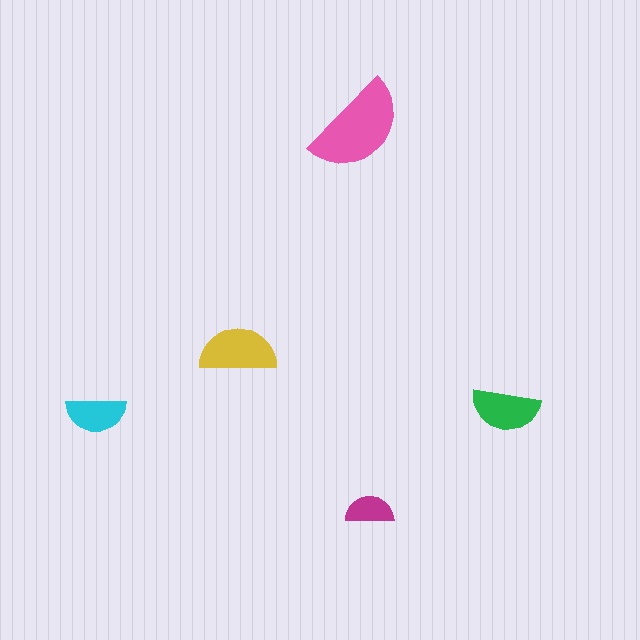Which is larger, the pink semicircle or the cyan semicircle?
The pink one.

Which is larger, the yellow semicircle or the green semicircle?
The yellow one.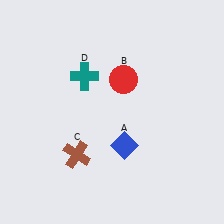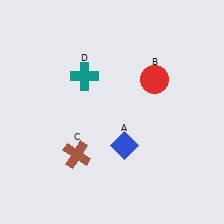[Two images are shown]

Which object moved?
The red circle (B) moved right.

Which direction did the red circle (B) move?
The red circle (B) moved right.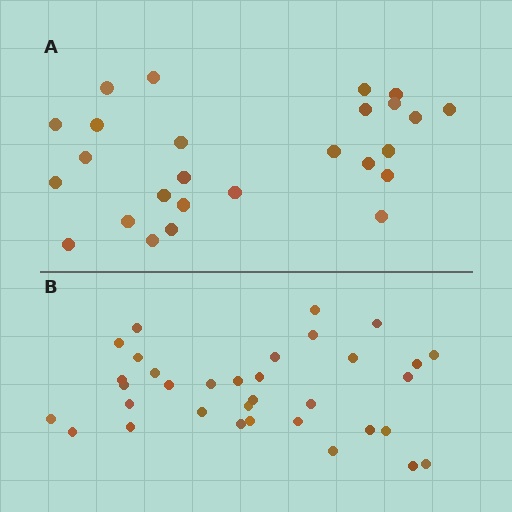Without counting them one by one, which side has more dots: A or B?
Region B (the bottom region) has more dots.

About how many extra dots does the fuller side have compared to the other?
Region B has roughly 8 or so more dots than region A.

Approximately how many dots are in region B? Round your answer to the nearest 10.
About 30 dots. (The exact count is 34, which rounds to 30.)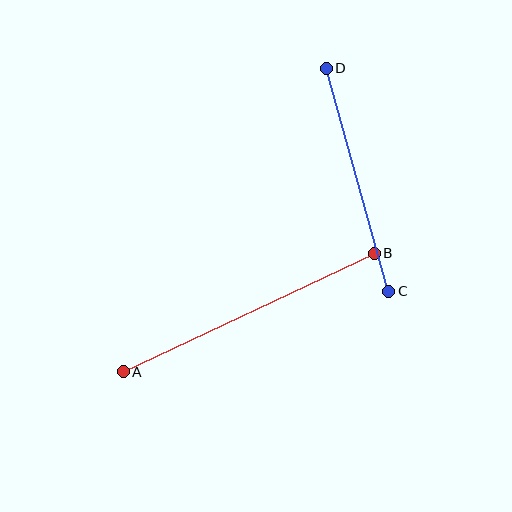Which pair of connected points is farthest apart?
Points A and B are farthest apart.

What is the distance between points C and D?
The distance is approximately 231 pixels.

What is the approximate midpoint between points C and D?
The midpoint is at approximately (358, 180) pixels.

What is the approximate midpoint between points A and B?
The midpoint is at approximately (249, 313) pixels.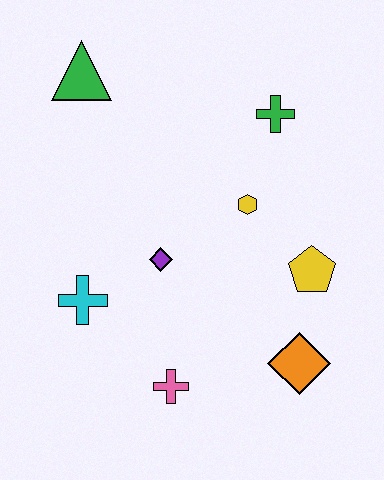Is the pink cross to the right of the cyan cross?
Yes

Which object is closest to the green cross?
The yellow hexagon is closest to the green cross.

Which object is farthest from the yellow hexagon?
The green triangle is farthest from the yellow hexagon.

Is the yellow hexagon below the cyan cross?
No